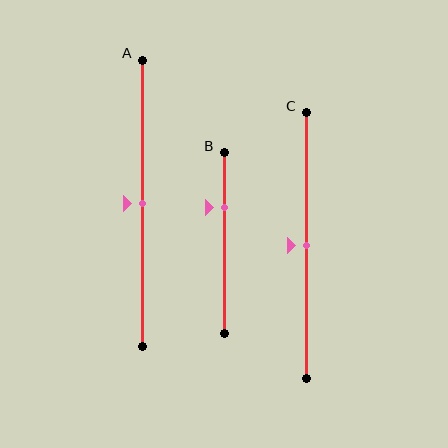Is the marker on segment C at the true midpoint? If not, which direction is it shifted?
Yes, the marker on segment C is at the true midpoint.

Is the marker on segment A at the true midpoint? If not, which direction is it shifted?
Yes, the marker on segment A is at the true midpoint.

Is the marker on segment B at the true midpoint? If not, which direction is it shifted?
No, the marker on segment B is shifted upward by about 20% of the segment length.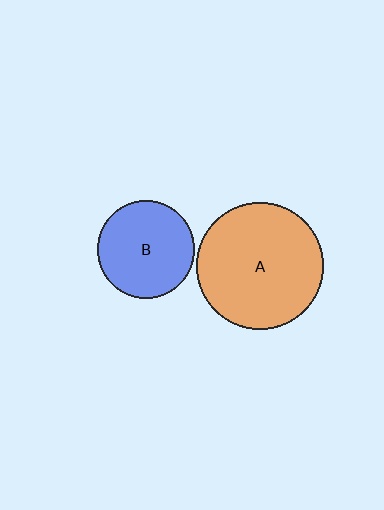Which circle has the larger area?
Circle A (orange).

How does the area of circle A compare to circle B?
Approximately 1.7 times.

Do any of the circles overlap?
No, none of the circles overlap.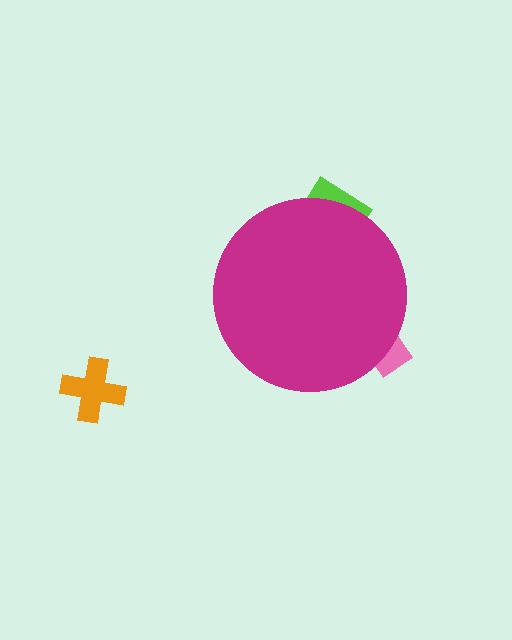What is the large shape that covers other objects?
A magenta circle.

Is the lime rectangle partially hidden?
Yes, the lime rectangle is partially hidden behind the magenta circle.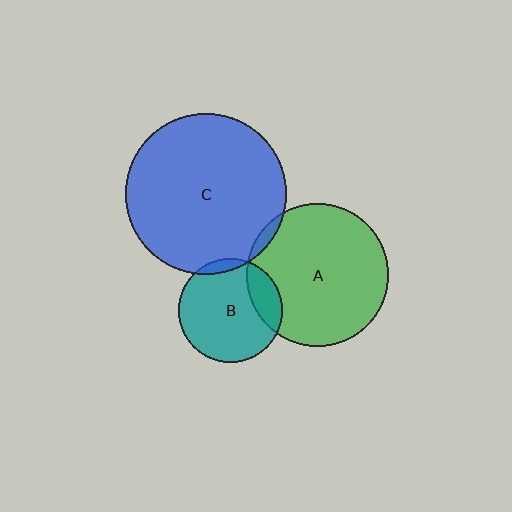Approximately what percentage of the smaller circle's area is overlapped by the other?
Approximately 5%.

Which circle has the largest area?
Circle C (blue).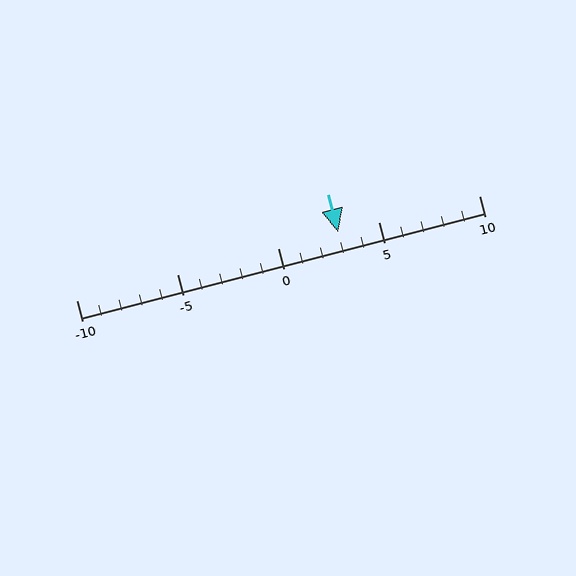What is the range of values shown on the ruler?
The ruler shows values from -10 to 10.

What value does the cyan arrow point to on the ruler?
The cyan arrow points to approximately 3.